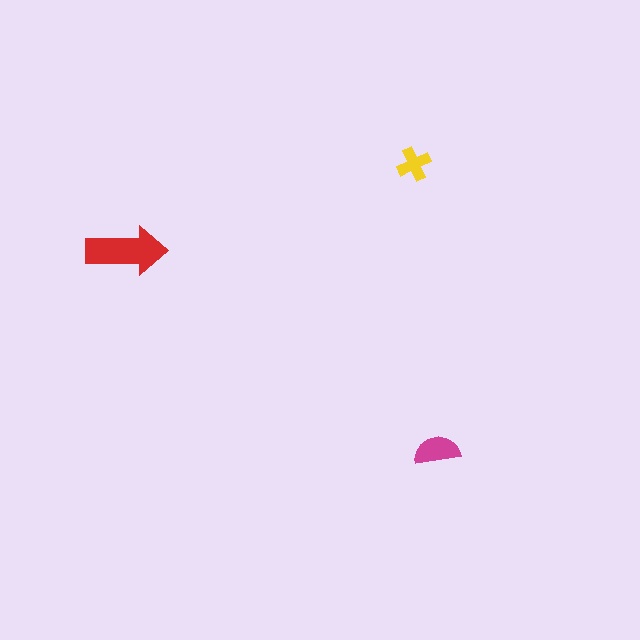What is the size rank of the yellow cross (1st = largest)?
3rd.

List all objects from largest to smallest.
The red arrow, the magenta semicircle, the yellow cross.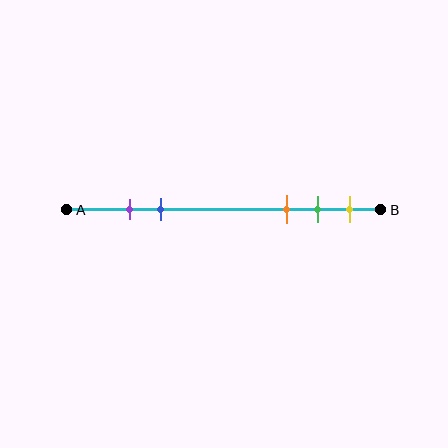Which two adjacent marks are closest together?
The purple and blue marks are the closest adjacent pair.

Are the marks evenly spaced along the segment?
No, the marks are not evenly spaced.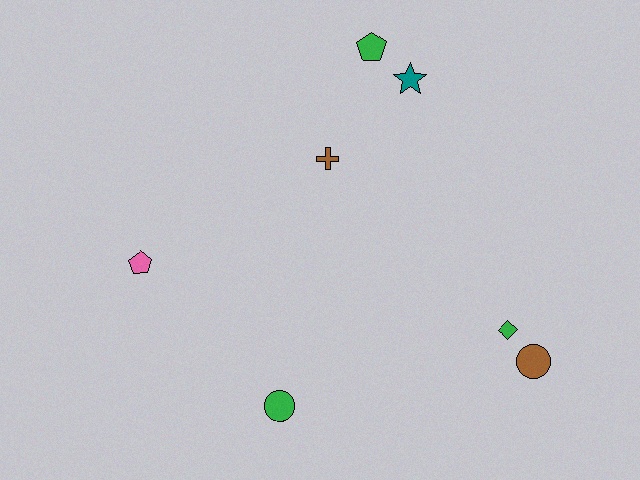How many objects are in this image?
There are 7 objects.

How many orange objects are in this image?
There are no orange objects.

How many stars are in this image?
There is 1 star.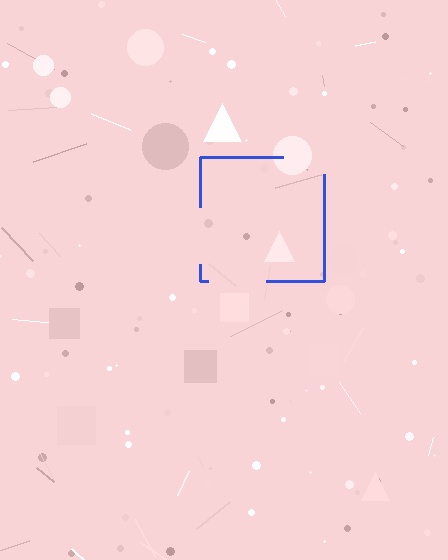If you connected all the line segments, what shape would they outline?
They would outline a square.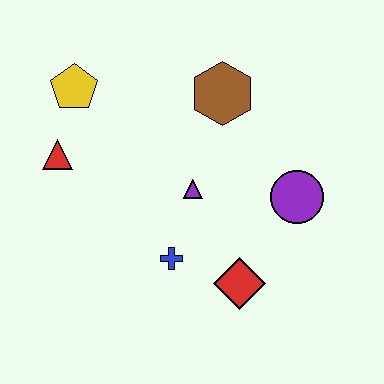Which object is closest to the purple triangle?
The blue cross is closest to the purple triangle.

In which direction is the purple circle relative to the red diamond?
The purple circle is above the red diamond.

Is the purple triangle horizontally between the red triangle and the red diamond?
Yes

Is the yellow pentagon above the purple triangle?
Yes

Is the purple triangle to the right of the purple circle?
No